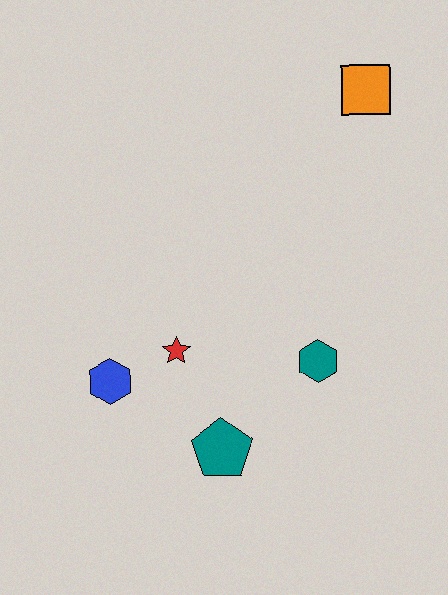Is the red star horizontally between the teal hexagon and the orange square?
No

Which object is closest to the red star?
The blue hexagon is closest to the red star.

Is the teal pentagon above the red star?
No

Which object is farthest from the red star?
The orange square is farthest from the red star.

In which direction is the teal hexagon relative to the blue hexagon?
The teal hexagon is to the right of the blue hexagon.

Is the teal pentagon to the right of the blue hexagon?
Yes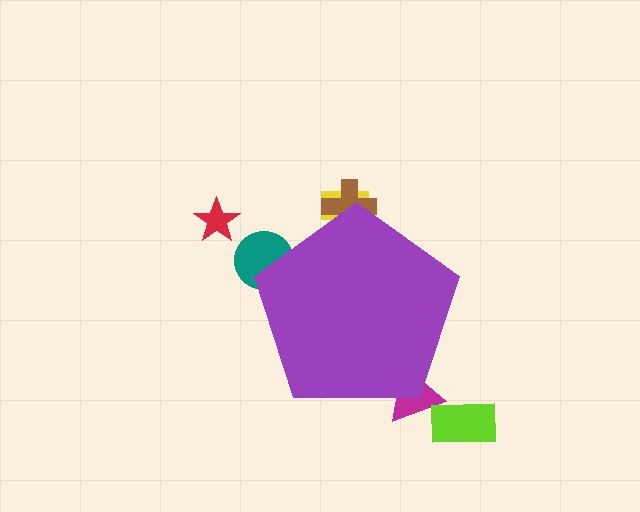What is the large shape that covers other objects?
A purple pentagon.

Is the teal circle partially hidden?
Yes, the teal circle is partially hidden behind the purple pentagon.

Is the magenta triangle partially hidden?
Yes, the magenta triangle is partially hidden behind the purple pentagon.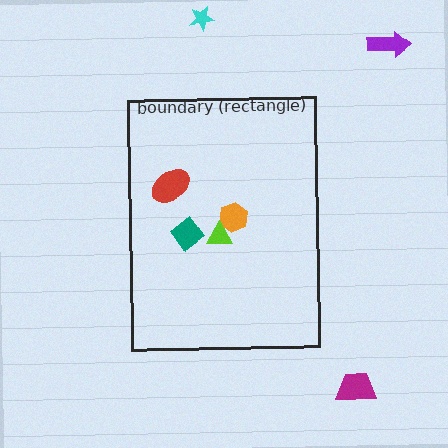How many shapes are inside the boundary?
4 inside, 3 outside.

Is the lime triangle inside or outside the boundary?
Inside.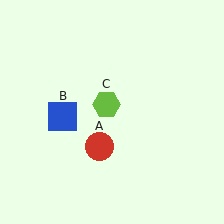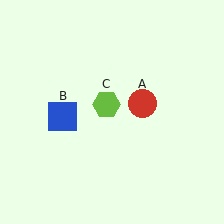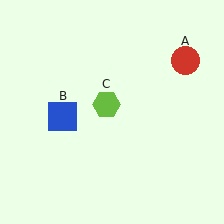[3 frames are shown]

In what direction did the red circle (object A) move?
The red circle (object A) moved up and to the right.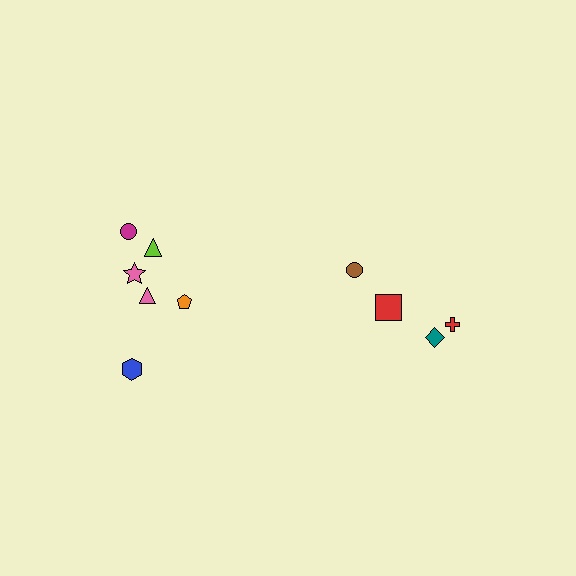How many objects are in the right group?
There are 4 objects.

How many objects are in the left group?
There are 6 objects.